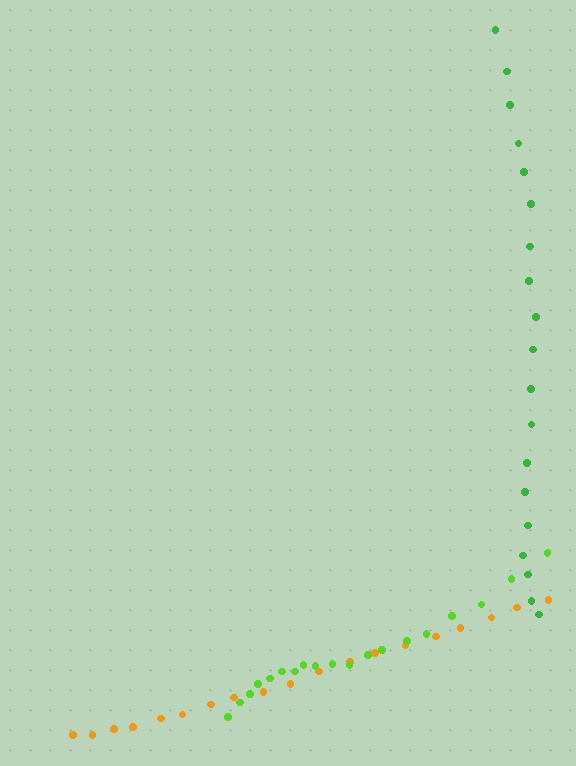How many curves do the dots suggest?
There are 3 distinct paths.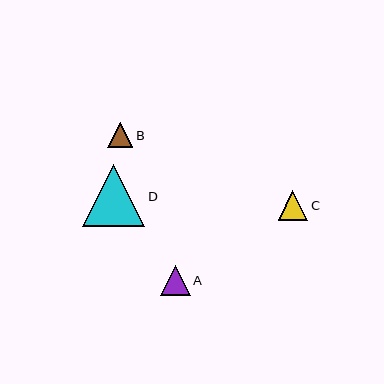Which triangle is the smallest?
Triangle B is the smallest with a size of approximately 26 pixels.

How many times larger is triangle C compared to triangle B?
Triangle C is approximately 1.2 times the size of triangle B.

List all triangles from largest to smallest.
From largest to smallest: D, A, C, B.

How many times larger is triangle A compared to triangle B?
Triangle A is approximately 1.2 times the size of triangle B.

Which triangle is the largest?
Triangle D is the largest with a size of approximately 62 pixels.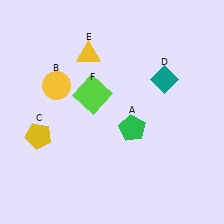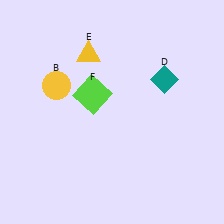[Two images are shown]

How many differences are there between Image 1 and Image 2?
There are 2 differences between the two images.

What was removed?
The yellow pentagon (C), the green pentagon (A) were removed in Image 2.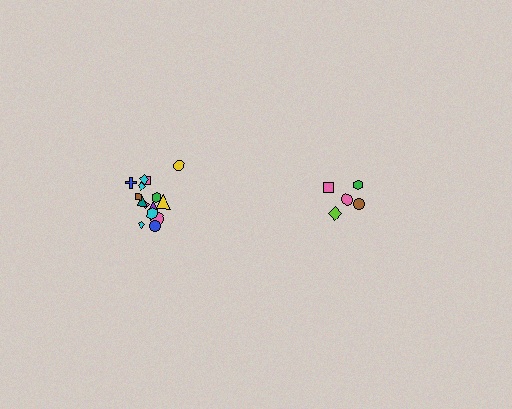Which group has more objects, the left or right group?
The left group.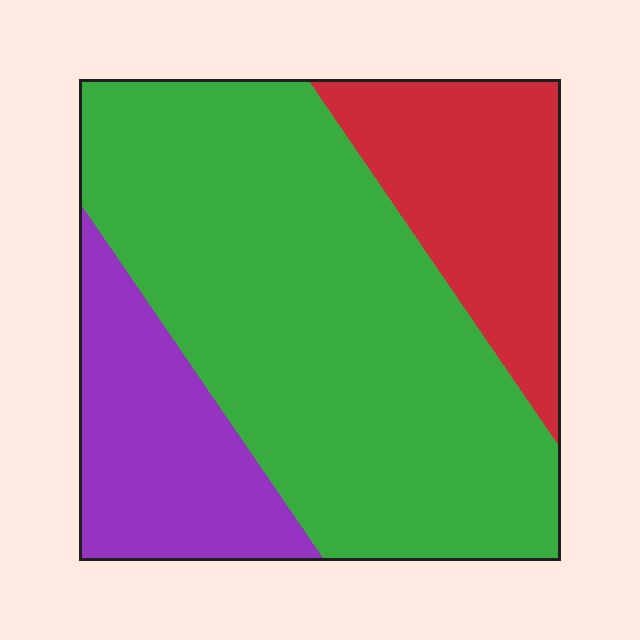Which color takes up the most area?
Green, at roughly 60%.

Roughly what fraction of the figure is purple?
Purple covers about 20% of the figure.